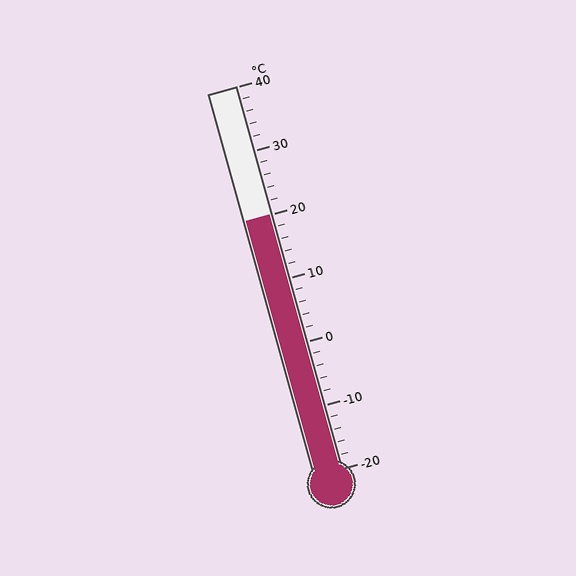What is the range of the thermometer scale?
The thermometer scale ranges from -20°C to 40°C.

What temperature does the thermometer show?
The thermometer shows approximately 20°C.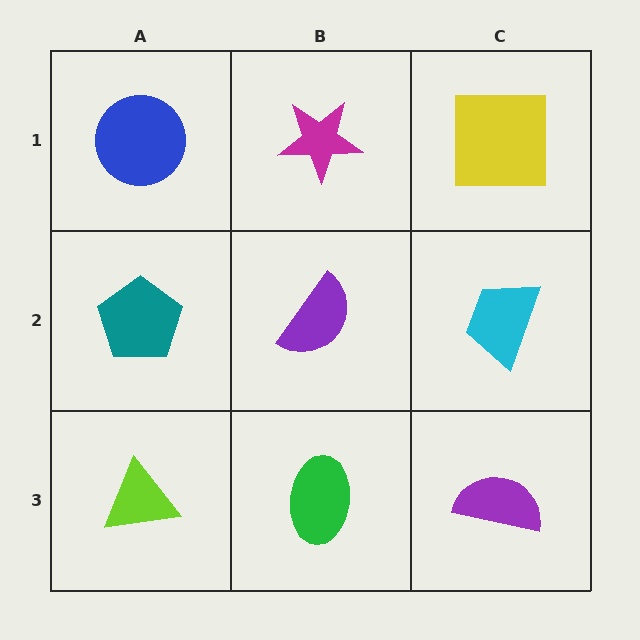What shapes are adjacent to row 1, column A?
A teal pentagon (row 2, column A), a magenta star (row 1, column B).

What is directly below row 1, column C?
A cyan trapezoid.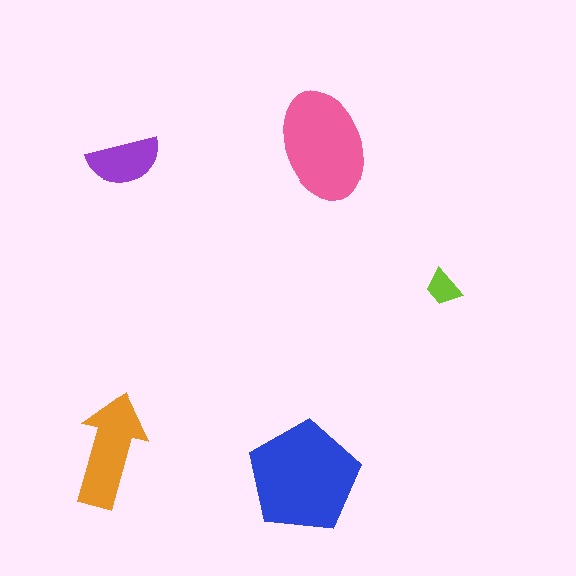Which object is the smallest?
The lime trapezoid.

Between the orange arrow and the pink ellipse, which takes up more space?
The pink ellipse.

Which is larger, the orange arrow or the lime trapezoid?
The orange arrow.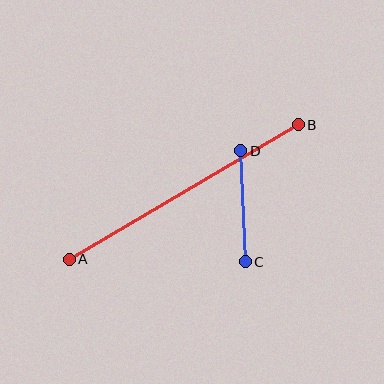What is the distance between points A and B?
The distance is approximately 266 pixels.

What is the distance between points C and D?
The distance is approximately 111 pixels.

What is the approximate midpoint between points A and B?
The midpoint is at approximately (184, 192) pixels.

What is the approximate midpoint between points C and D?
The midpoint is at approximately (243, 206) pixels.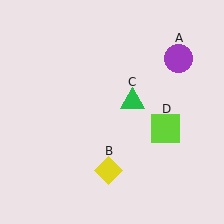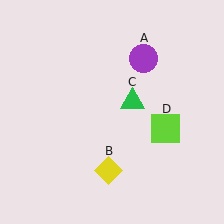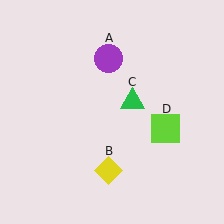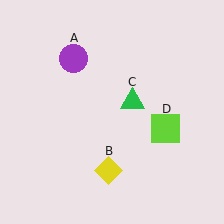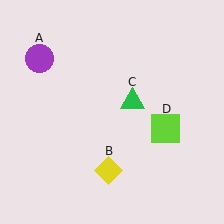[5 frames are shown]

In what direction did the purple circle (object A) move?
The purple circle (object A) moved left.